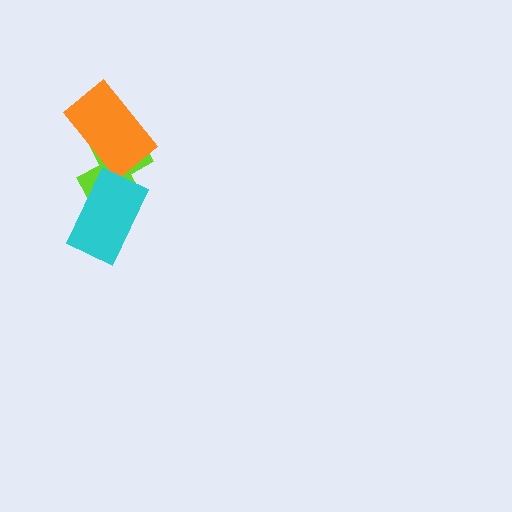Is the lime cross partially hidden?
Yes, it is partially covered by another shape.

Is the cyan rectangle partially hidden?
No, no other shape covers it.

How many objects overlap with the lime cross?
2 objects overlap with the lime cross.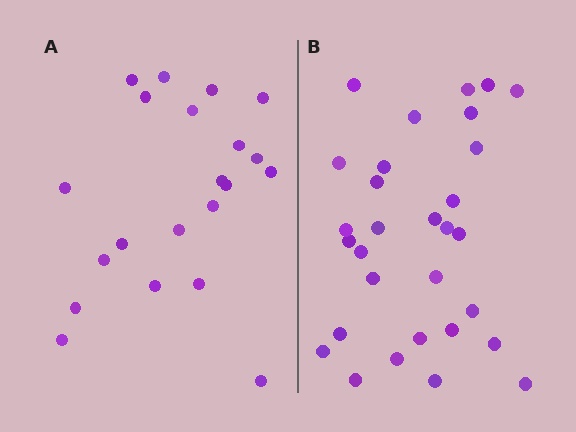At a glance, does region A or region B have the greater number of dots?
Region B (the right region) has more dots.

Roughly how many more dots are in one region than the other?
Region B has roughly 8 or so more dots than region A.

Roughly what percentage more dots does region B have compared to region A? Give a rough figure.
About 45% more.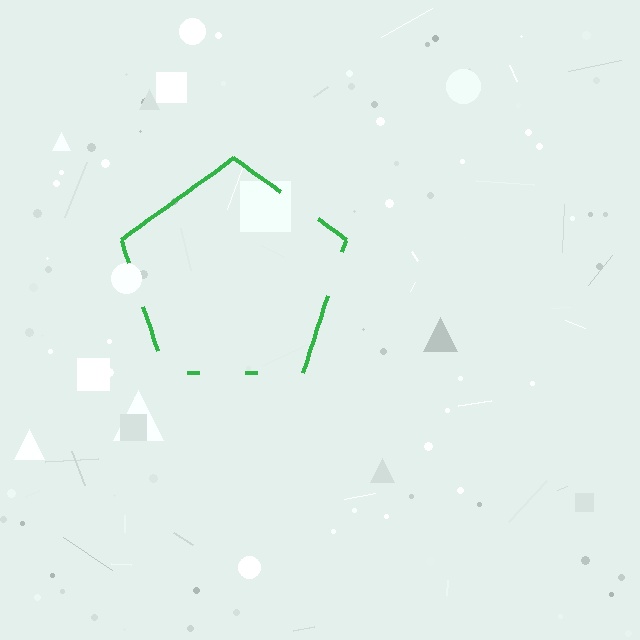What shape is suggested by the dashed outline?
The dashed outline suggests a pentagon.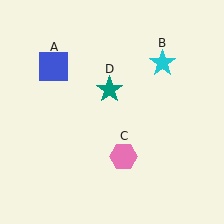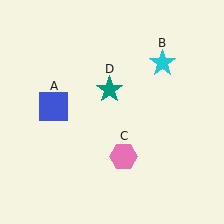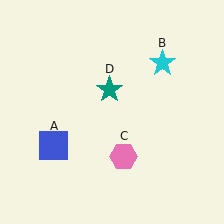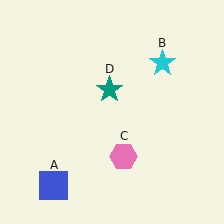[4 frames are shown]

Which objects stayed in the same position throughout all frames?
Cyan star (object B) and pink hexagon (object C) and teal star (object D) remained stationary.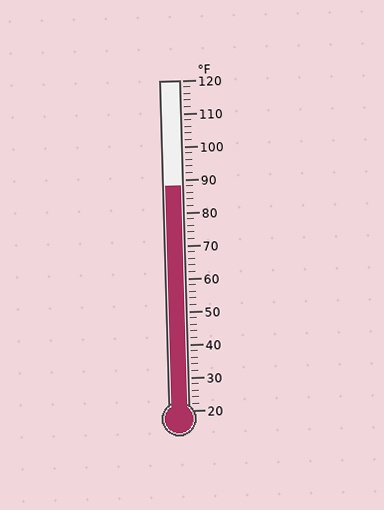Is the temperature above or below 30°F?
The temperature is above 30°F.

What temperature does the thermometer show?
The thermometer shows approximately 88°F.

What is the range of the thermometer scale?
The thermometer scale ranges from 20°F to 120°F.